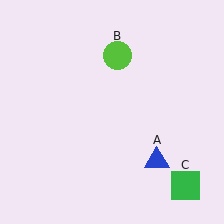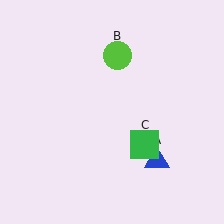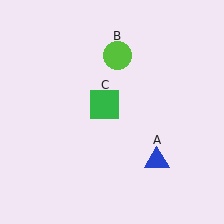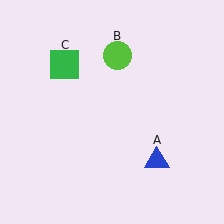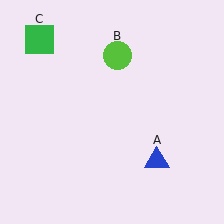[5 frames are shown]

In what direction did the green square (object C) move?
The green square (object C) moved up and to the left.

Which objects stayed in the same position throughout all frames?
Blue triangle (object A) and lime circle (object B) remained stationary.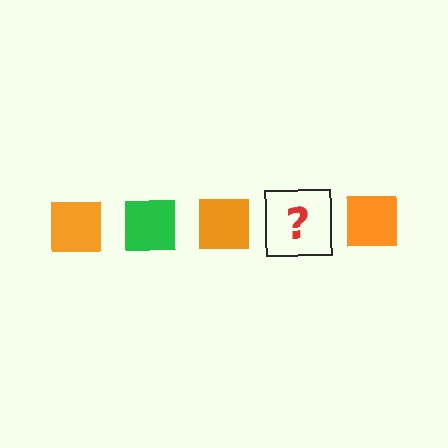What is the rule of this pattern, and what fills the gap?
The rule is that the pattern cycles through orange, green squares. The gap should be filled with a green square.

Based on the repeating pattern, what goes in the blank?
The blank should be a green square.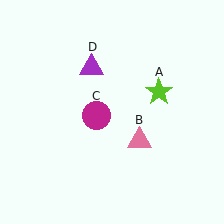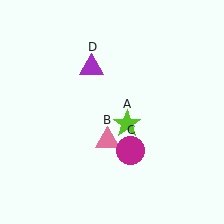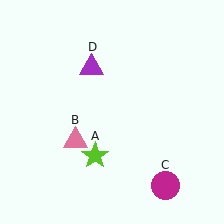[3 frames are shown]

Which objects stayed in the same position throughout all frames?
Purple triangle (object D) remained stationary.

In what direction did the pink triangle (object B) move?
The pink triangle (object B) moved left.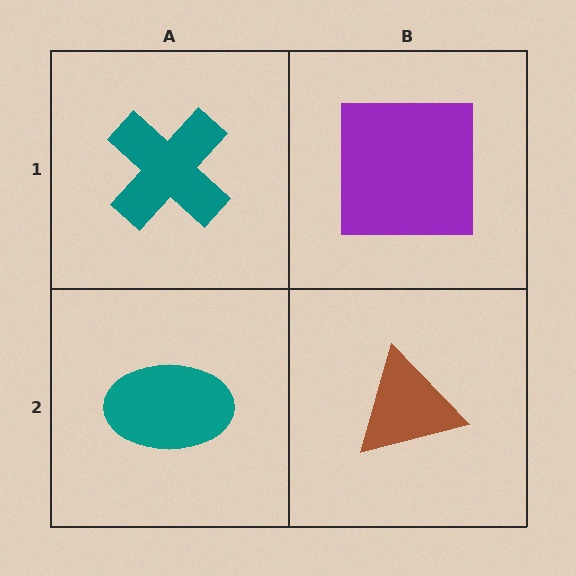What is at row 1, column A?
A teal cross.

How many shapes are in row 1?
2 shapes.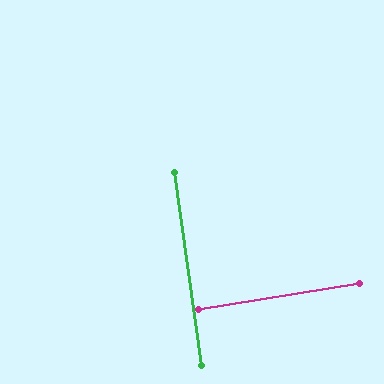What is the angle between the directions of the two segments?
Approximately 89 degrees.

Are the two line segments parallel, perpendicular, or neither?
Perpendicular — they meet at approximately 89°.